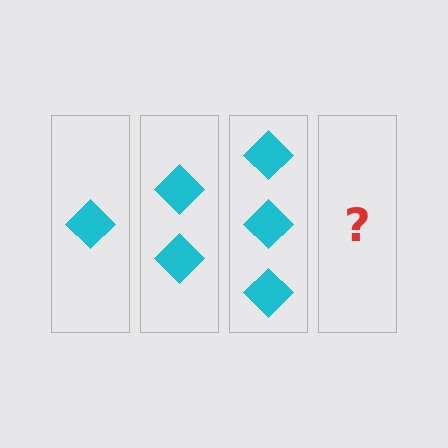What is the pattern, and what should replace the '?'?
The pattern is that each step adds one more diamond. The '?' should be 4 diamonds.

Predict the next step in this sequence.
The next step is 4 diamonds.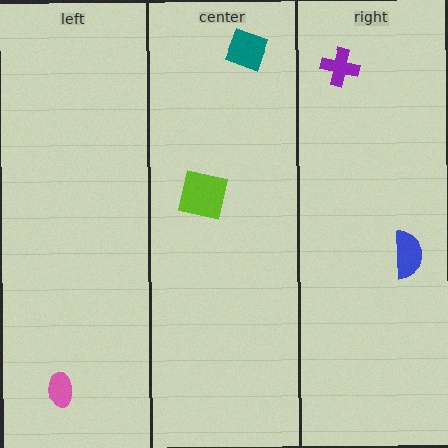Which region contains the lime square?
The center region.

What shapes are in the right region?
The blue semicircle, the purple cross.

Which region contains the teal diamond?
The center region.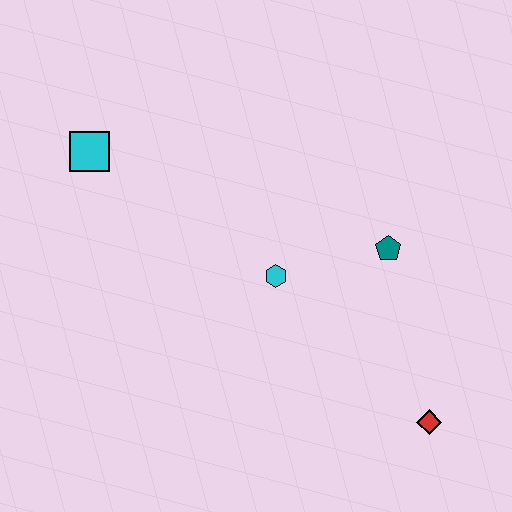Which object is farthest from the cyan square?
The red diamond is farthest from the cyan square.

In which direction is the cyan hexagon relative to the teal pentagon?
The cyan hexagon is to the left of the teal pentagon.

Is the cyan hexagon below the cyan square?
Yes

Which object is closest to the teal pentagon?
The cyan hexagon is closest to the teal pentagon.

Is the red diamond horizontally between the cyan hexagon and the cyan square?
No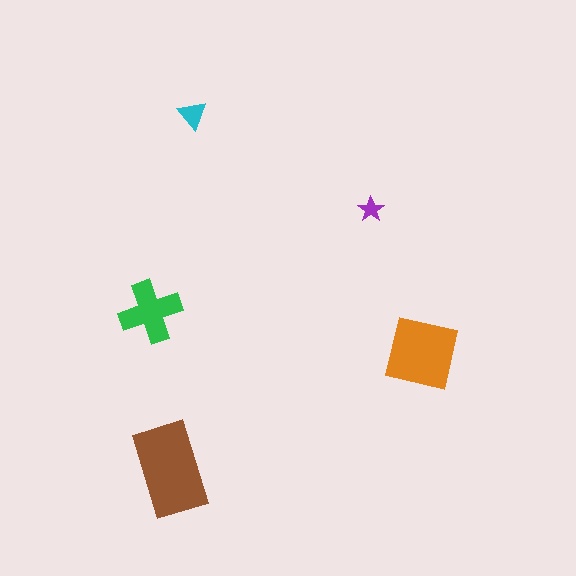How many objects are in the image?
There are 5 objects in the image.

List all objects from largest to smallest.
The brown rectangle, the orange square, the green cross, the cyan triangle, the purple star.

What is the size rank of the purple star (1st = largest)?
5th.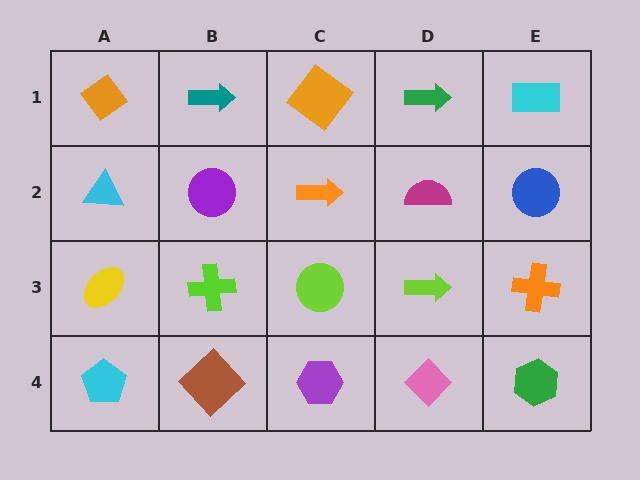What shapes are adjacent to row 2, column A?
An orange diamond (row 1, column A), a yellow ellipse (row 3, column A), a purple circle (row 2, column B).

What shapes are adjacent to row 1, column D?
A magenta semicircle (row 2, column D), an orange diamond (row 1, column C), a cyan rectangle (row 1, column E).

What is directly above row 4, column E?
An orange cross.